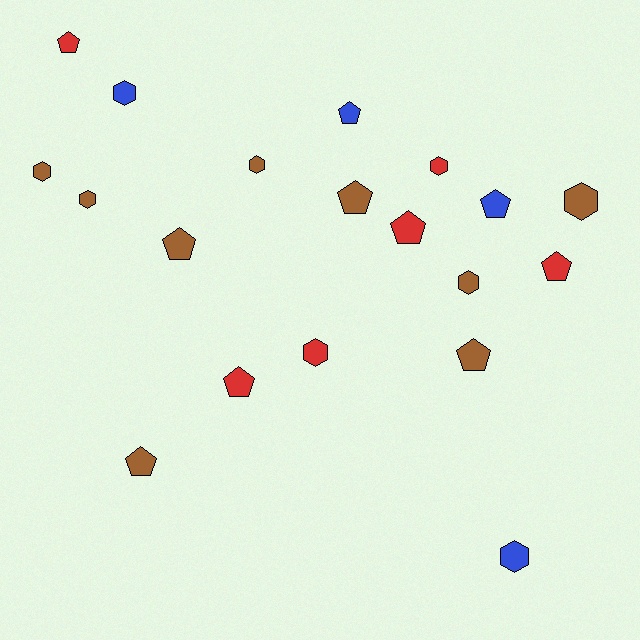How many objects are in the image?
There are 19 objects.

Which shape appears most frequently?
Pentagon, with 10 objects.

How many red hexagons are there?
There are 2 red hexagons.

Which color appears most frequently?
Brown, with 9 objects.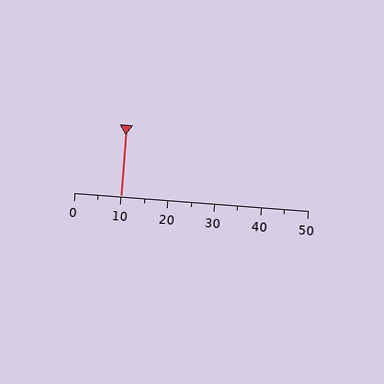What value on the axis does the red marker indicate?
The marker indicates approximately 10.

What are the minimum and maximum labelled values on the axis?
The axis runs from 0 to 50.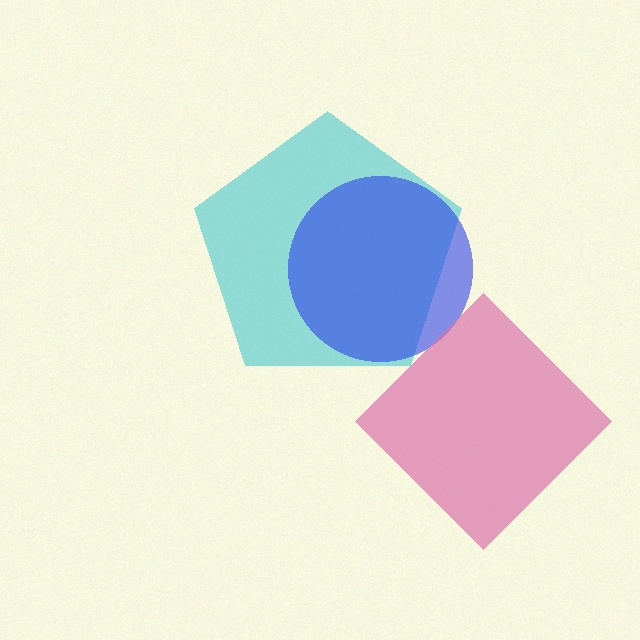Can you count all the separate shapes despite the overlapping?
Yes, there are 3 separate shapes.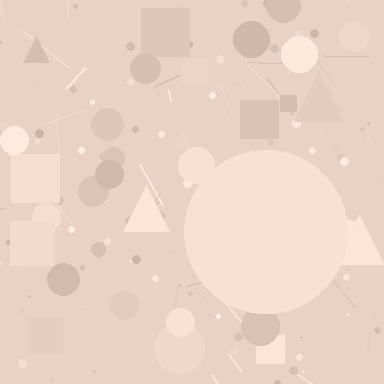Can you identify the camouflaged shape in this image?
The camouflaged shape is a circle.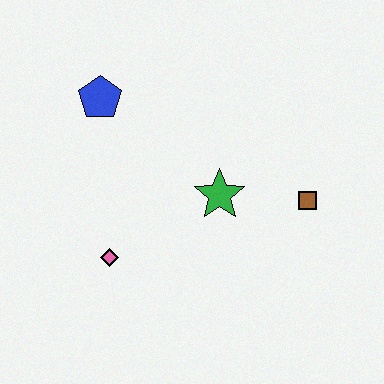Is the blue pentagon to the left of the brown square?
Yes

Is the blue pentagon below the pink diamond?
No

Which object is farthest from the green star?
The blue pentagon is farthest from the green star.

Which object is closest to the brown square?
The green star is closest to the brown square.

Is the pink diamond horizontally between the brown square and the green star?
No